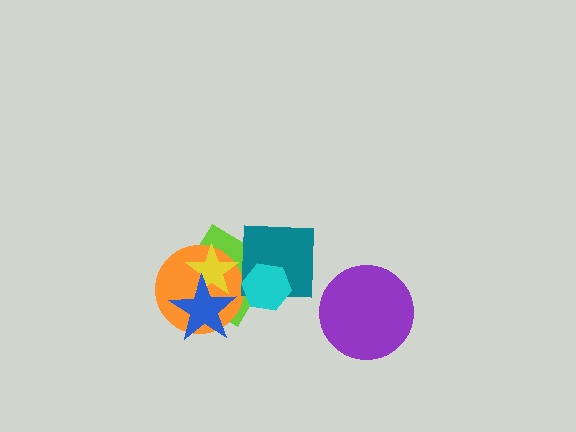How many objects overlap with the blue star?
3 objects overlap with the blue star.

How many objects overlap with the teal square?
4 objects overlap with the teal square.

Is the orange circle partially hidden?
Yes, it is partially covered by another shape.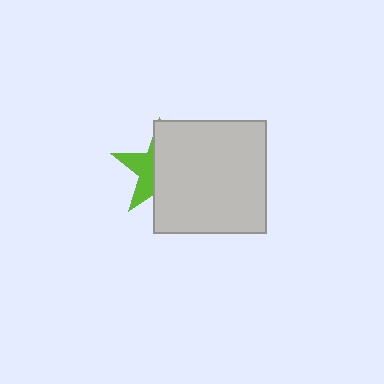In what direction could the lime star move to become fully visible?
The lime star could move left. That would shift it out from behind the light gray square entirely.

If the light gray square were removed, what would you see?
You would see the complete lime star.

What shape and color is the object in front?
The object in front is a light gray square.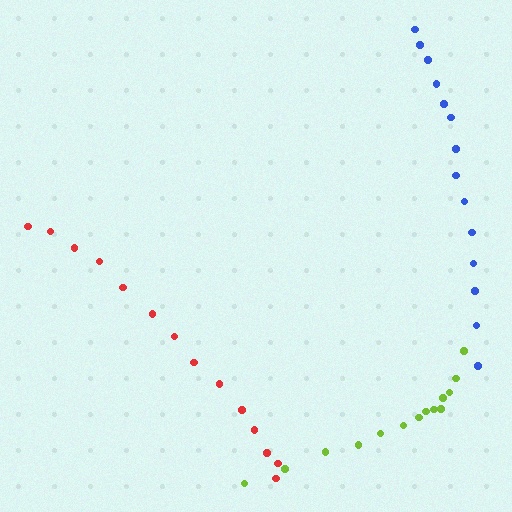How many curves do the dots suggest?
There are 3 distinct paths.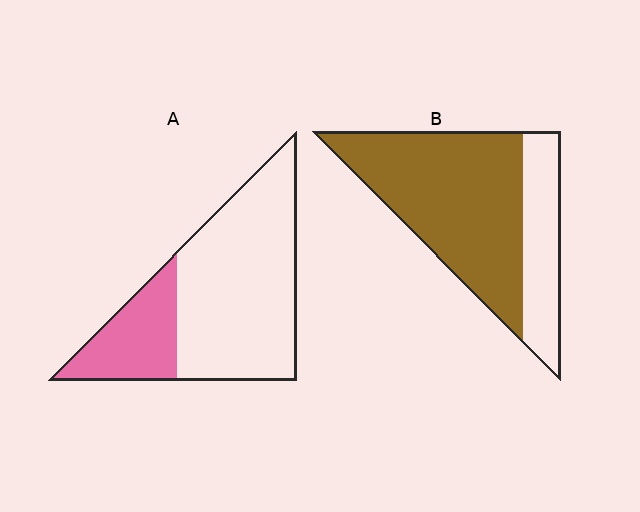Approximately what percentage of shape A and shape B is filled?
A is approximately 25% and B is approximately 70%.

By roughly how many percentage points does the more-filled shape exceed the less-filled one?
By roughly 45 percentage points (B over A).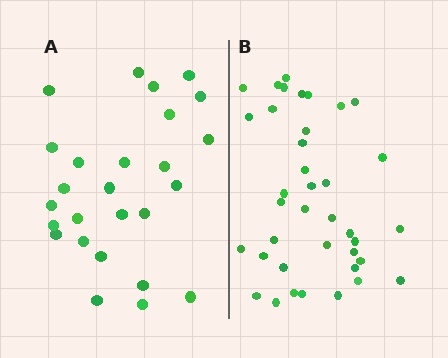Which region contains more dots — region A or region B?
Region B (the right region) has more dots.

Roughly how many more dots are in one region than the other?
Region B has roughly 12 or so more dots than region A.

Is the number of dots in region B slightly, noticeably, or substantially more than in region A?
Region B has substantially more. The ratio is roughly 1.5 to 1.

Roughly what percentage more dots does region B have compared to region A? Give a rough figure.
About 45% more.